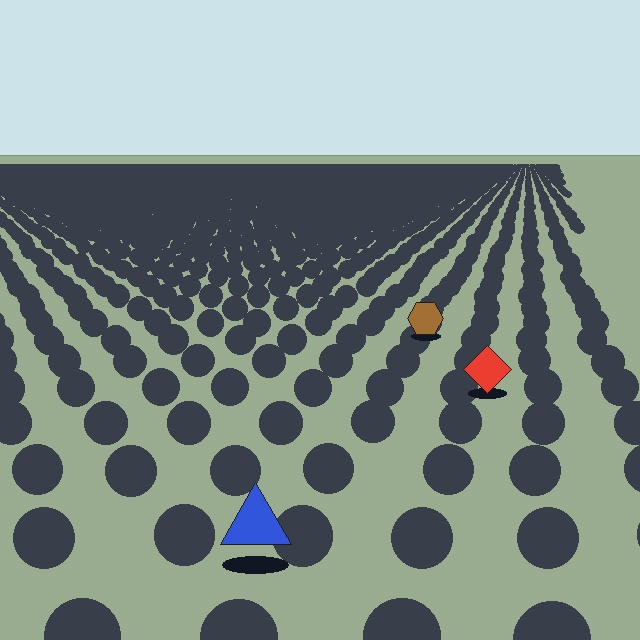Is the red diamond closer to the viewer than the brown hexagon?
Yes. The red diamond is closer — you can tell from the texture gradient: the ground texture is coarser near it.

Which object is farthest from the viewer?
The brown hexagon is farthest from the viewer. It appears smaller and the ground texture around it is denser.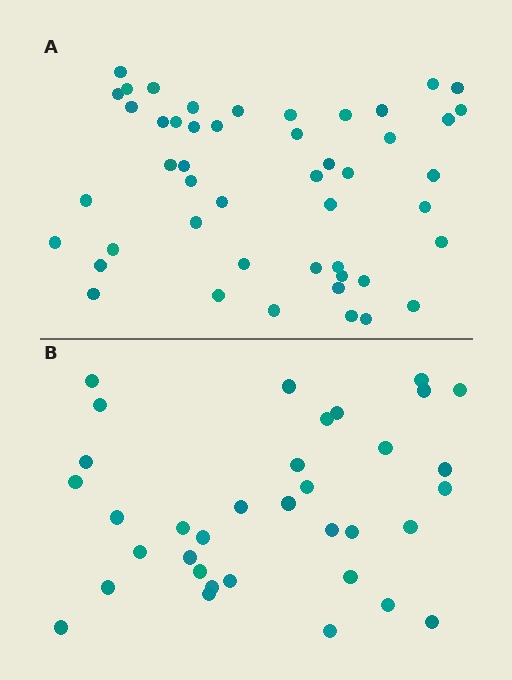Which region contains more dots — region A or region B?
Region A (the top region) has more dots.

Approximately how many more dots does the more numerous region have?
Region A has approximately 15 more dots than region B.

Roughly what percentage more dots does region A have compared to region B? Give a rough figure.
About 35% more.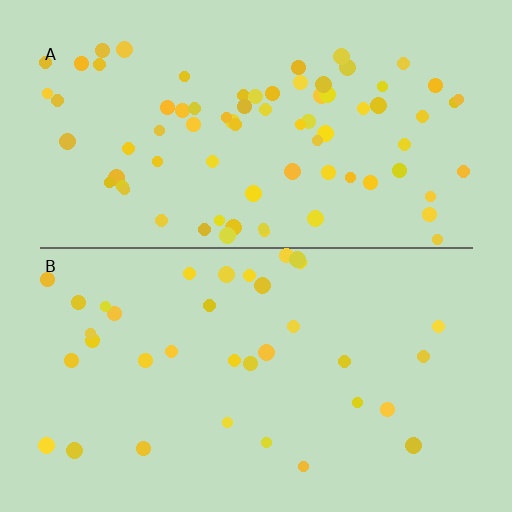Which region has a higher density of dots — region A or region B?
A (the top).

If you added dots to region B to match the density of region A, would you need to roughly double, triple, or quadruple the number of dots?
Approximately double.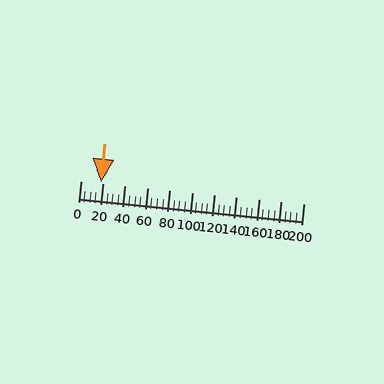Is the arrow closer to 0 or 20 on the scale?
The arrow is closer to 20.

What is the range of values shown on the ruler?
The ruler shows values from 0 to 200.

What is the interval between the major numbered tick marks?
The major tick marks are spaced 20 units apart.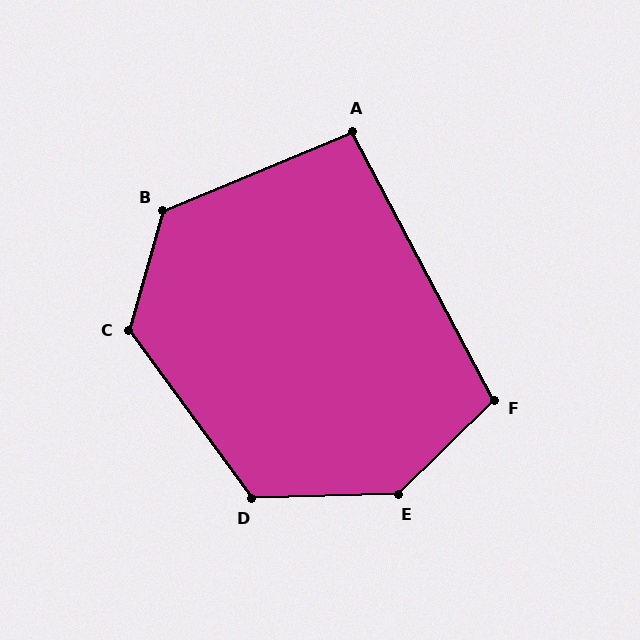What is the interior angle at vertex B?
Approximately 129 degrees (obtuse).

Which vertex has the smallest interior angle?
A, at approximately 95 degrees.